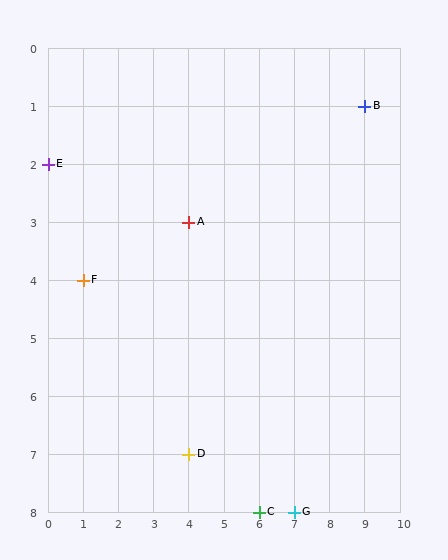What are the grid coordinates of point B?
Point B is at grid coordinates (9, 1).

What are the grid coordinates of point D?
Point D is at grid coordinates (4, 7).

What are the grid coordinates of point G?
Point G is at grid coordinates (7, 8).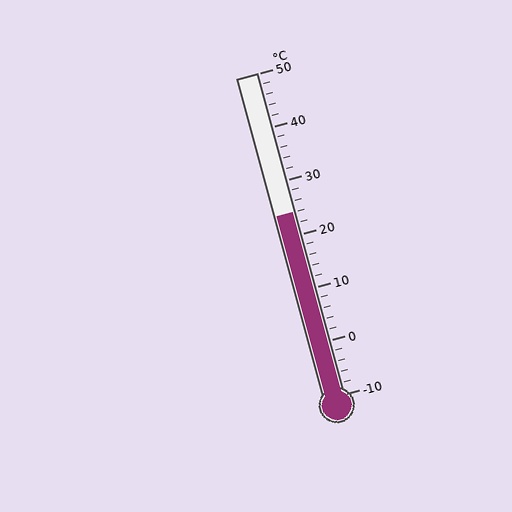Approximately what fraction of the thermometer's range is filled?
The thermometer is filled to approximately 55% of its range.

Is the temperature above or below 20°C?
The temperature is above 20°C.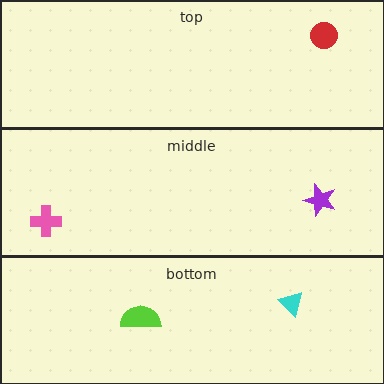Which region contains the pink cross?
The middle region.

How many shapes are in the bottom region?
2.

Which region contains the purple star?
The middle region.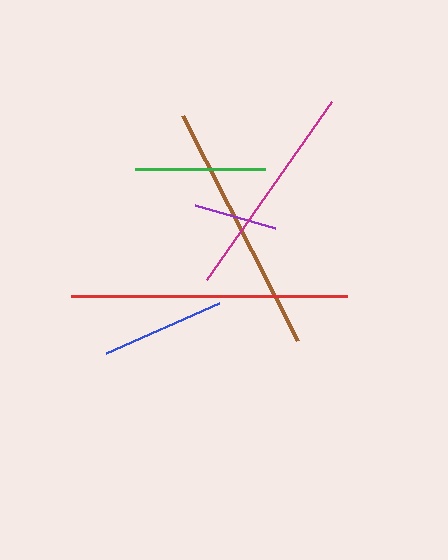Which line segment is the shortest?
The purple line is the shortest at approximately 83 pixels.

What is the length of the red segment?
The red segment is approximately 276 pixels long.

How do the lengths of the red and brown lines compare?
The red and brown lines are approximately the same length.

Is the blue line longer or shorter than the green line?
The green line is longer than the blue line.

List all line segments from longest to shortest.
From longest to shortest: red, brown, magenta, green, blue, purple.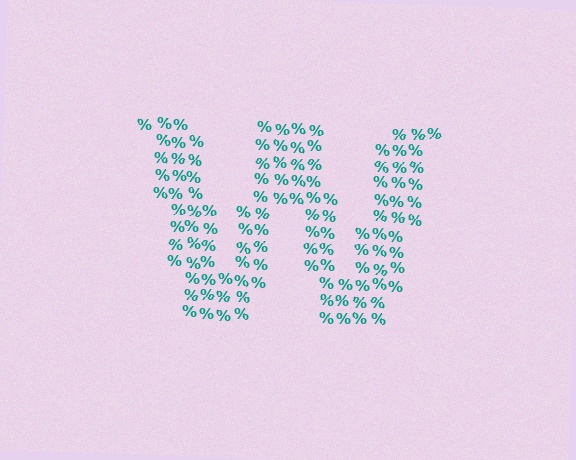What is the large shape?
The large shape is the letter W.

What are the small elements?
The small elements are percent signs.